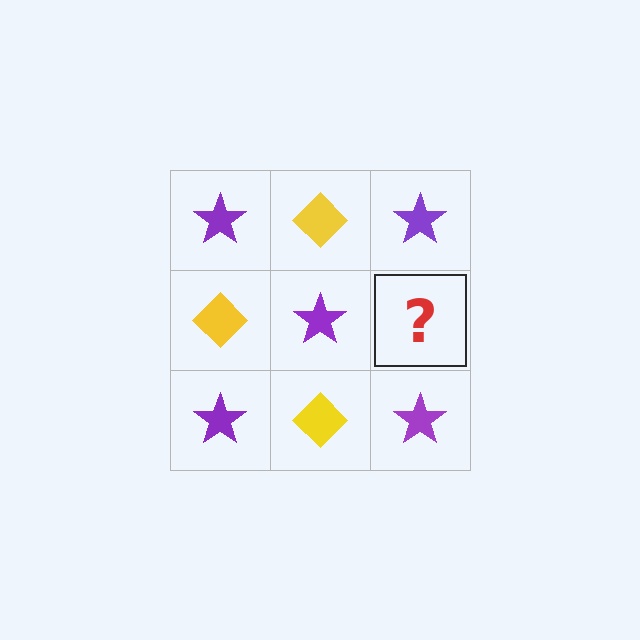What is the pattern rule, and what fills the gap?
The rule is that it alternates purple star and yellow diamond in a checkerboard pattern. The gap should be filled with a yellow diamond.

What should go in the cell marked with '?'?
The missing cell should contain a yellow diamond.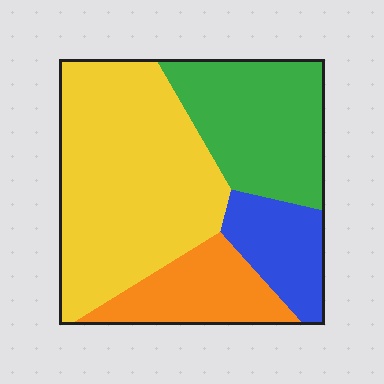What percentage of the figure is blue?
Blue takes up about one eighth (1/8) of the figure.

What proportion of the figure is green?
Green covers 26% of the figure.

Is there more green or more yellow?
Yellow.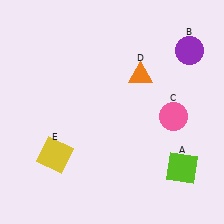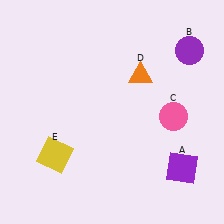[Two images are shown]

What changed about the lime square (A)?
In Image 1, A is lime. In Image 2, it changed to purple.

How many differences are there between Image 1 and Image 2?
There is 1 difference between the two images.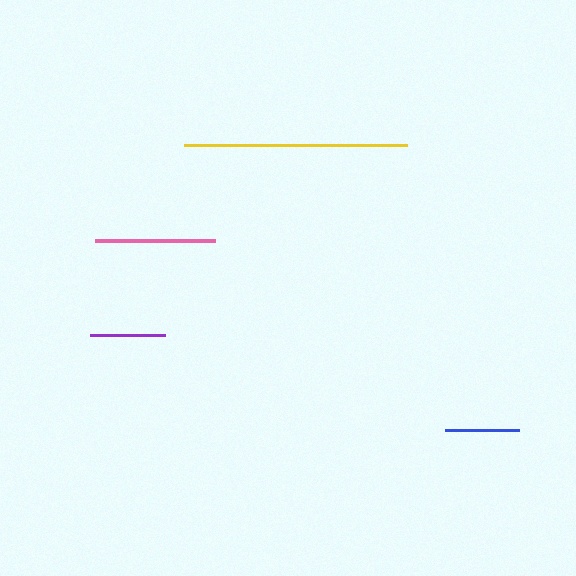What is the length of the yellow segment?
The yellow segment is approximately 223 pixels long.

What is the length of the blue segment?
The blue segment is approximately 74 pixels long.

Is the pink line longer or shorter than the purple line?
The pink line is longer than the purple line.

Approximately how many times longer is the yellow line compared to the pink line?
The yellow line is approximately 1.8 times the length of the pink line.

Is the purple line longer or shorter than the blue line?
The purple line is longer than the blue line.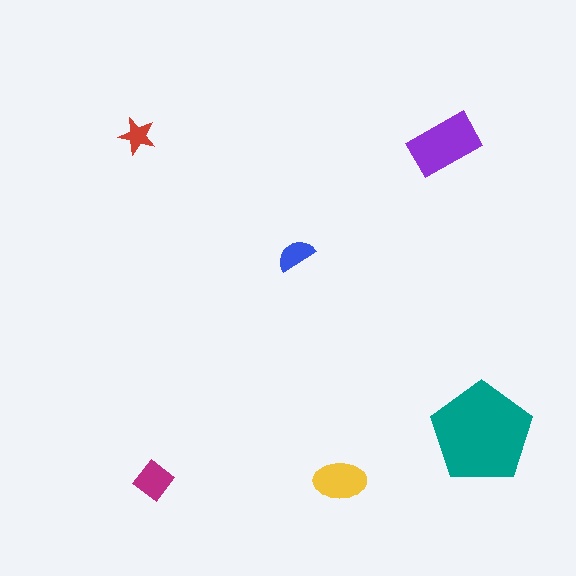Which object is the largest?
The teal pentagon.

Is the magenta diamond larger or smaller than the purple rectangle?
Smaller.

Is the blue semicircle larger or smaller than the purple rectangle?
Smaller.